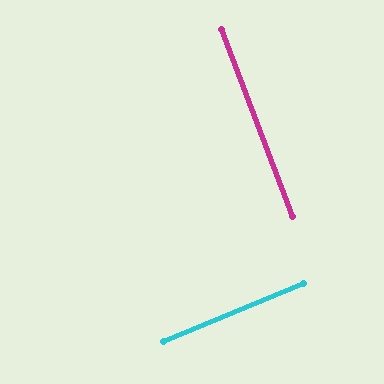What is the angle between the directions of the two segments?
Approximately 88 degrees.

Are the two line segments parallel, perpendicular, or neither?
Perpendicular — they meet at approximately 88°.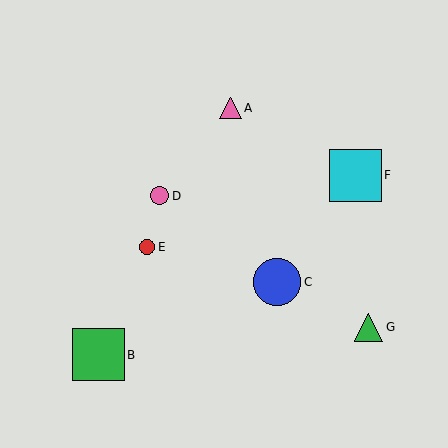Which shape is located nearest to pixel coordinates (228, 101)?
The pink triangle (labeled A) at (230, 108) is nearest to that location.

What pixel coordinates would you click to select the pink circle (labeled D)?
Click at (160, 196) to select the pink circle D.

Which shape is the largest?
The green square (labeled B) is the largest.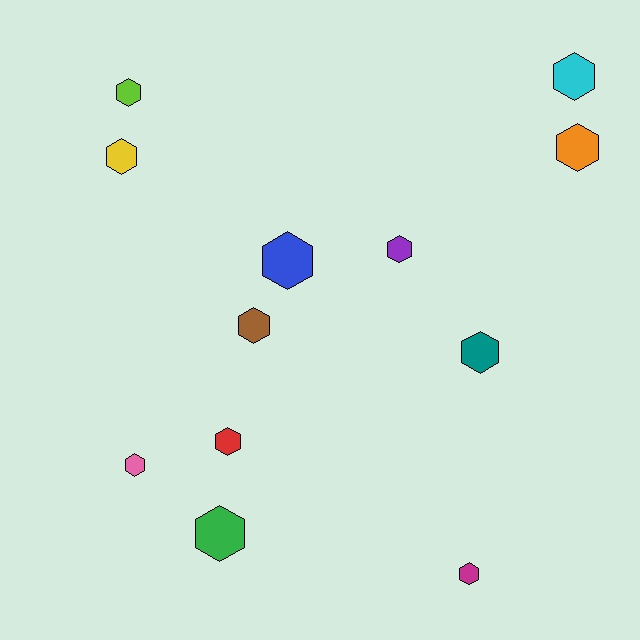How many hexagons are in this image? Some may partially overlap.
There are 12 hexagons.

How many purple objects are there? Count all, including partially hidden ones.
There is 1 purple object.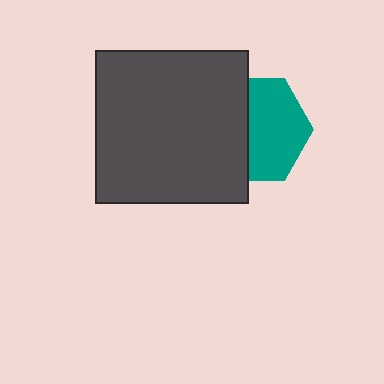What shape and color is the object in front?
The object in front is a dark gray square.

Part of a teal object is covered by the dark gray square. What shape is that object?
It is a hexagon.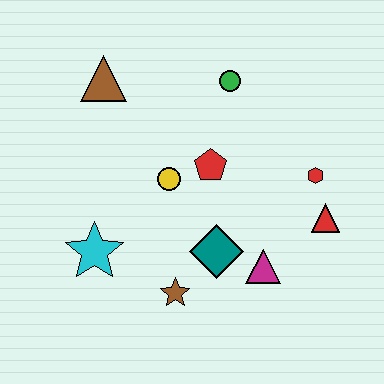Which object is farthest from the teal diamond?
The brown triangle is farthest from the teal diamond.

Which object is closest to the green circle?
The red pentagon is closest to the green circle.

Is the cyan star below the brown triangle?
Yes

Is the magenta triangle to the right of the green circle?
Yes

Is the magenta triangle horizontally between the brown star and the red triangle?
Yes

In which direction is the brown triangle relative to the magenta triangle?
The brown triangle is above the magenta triangle.